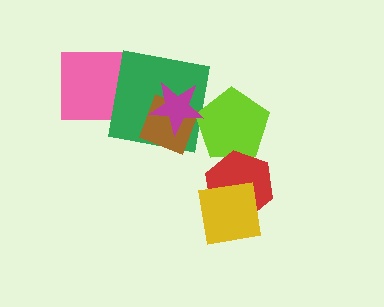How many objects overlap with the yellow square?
1 object overlaps with the yellow square.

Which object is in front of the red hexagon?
The yellow square is in front of the red hexagon.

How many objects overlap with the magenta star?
3 objects overlap with the magenta star.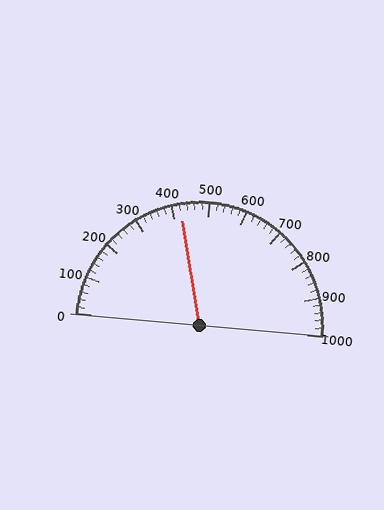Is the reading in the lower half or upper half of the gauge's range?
The reading is in the lower half of the range (0 to 1000).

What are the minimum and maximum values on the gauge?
The gauge ranges from 0 to 1000.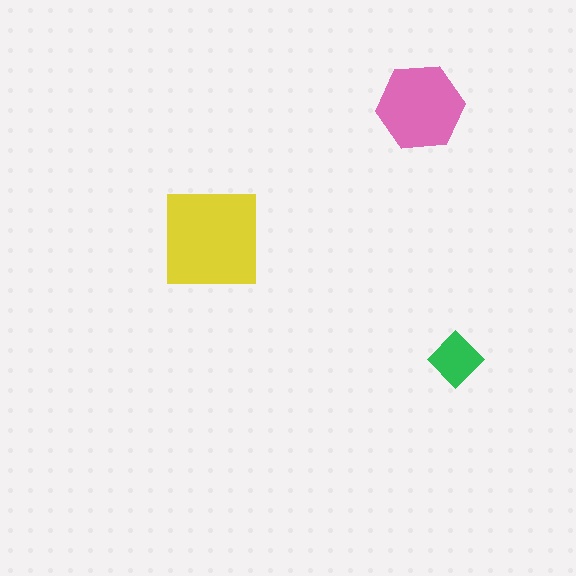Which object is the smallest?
The green diamond.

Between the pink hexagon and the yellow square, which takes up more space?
The yellow square.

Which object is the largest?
The yellow square.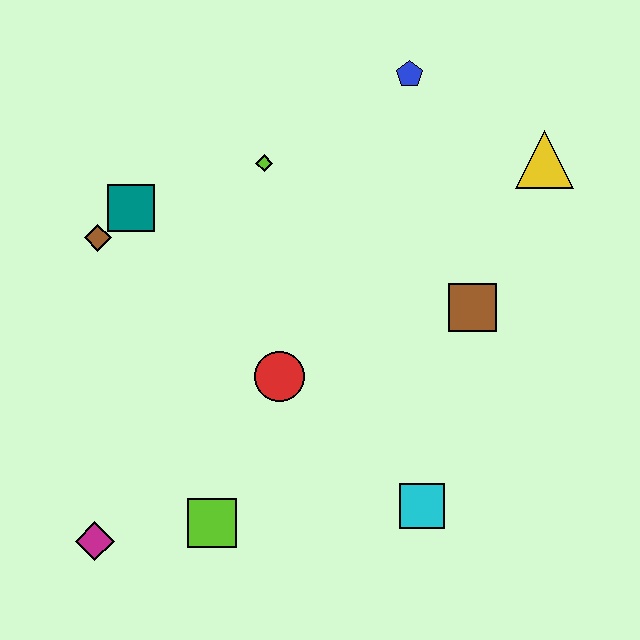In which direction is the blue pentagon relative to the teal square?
The blue pentagon is to the right of the teal square.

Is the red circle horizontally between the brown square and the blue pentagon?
No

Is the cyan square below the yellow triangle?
Yes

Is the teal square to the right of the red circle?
No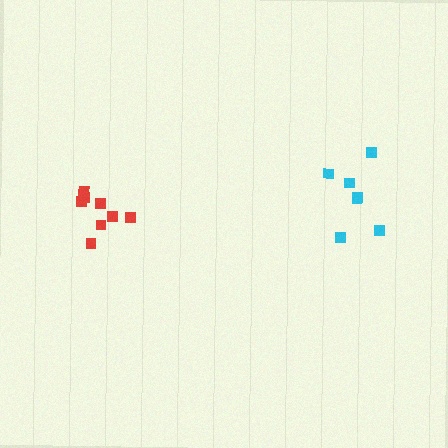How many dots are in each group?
Group 1: 8 dots, Group 2: 7 dots (15 total).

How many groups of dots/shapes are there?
There are 2 groups.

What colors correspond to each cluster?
The clusters are colored: red, cyan.